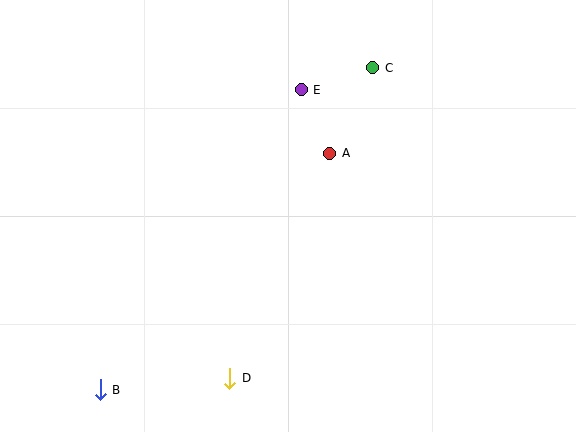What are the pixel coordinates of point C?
Point C is at (373, 68).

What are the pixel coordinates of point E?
Point E is at (301, 90).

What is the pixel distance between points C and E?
The distance between C and E is 75 pixels.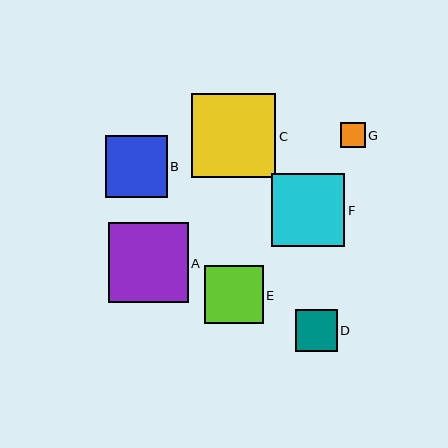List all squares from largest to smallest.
From largest to smallest: C, A, F, B, E, D, G.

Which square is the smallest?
Square G is the smallest with a size of approximately 25 pixels.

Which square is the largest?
Square C is the largest with a size of approximately 84 pixels.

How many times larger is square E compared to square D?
Square E is approximately 1.4 times the size of square D.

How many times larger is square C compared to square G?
Square C is approximately 3.3 times the size of square G.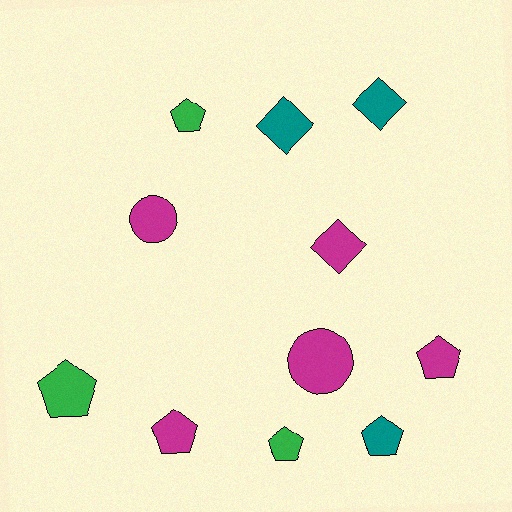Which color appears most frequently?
Magenta, with 5 objects.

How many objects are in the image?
There are 11 objects.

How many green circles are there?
There are no green circles.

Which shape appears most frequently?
Pentagon, with 6 objects.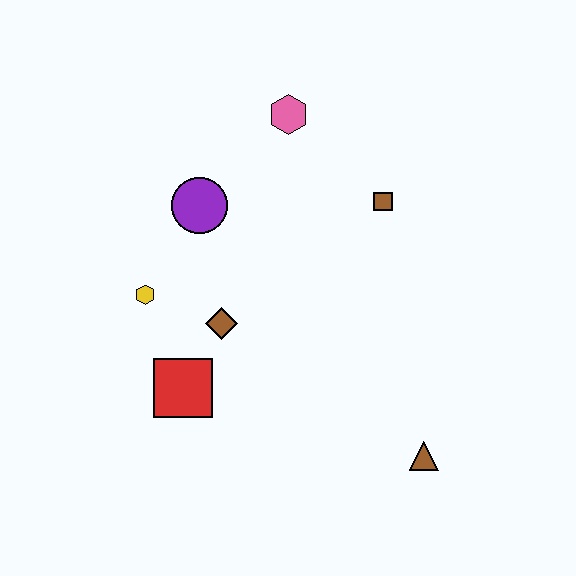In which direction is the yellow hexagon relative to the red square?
The yellow hexagon is above the red square.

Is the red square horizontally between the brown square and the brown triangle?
No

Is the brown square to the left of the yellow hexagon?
No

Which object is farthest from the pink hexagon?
The brown triangle is farthest from the pink hexagon.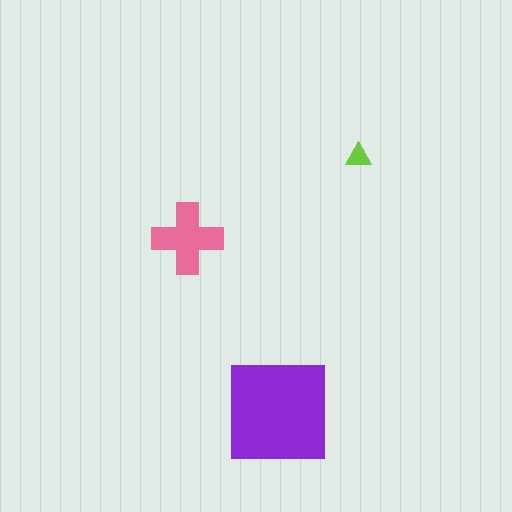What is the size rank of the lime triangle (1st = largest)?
3rd.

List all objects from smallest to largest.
The lime triangle, the pink cross, the purple square.